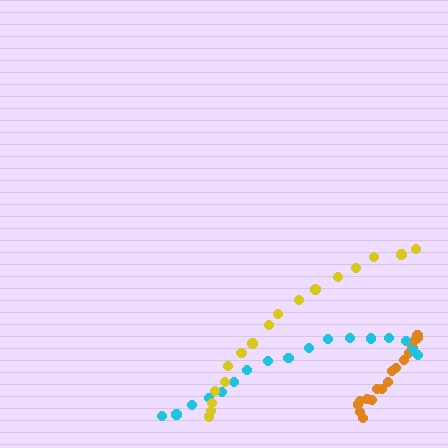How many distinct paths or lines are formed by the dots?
There are 3 distinct paths.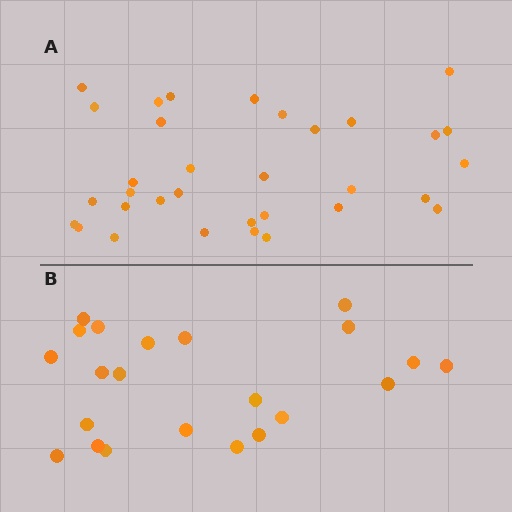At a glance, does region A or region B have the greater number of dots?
Region A (the top region) has more dots.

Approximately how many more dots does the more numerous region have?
Region A has roughly 12 or so more dots than region B.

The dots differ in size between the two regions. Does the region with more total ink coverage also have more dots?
No. Region B has more total ink coverage because its dots are larger, but region A actually contains more individual dots. Total area can be misleading — the number of items is what matters here.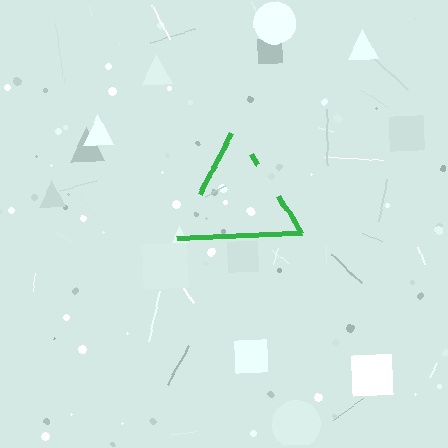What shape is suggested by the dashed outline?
The dashed outline suggests a triangle.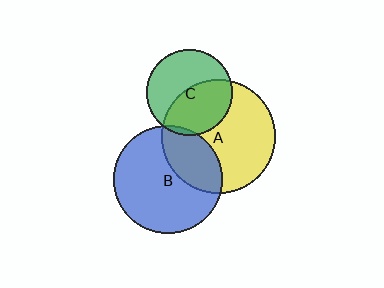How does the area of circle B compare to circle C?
Approximately 1.6 times.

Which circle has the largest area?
Circle A (yellow).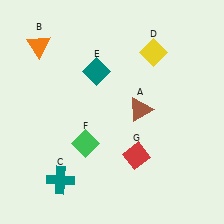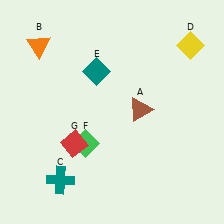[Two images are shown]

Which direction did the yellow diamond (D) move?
The yellow diamond (D) moved right.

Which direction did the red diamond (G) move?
The red diamond (G) moved left.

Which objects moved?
The objects that moved are: the yellow diamond (D), the red diamond (G).